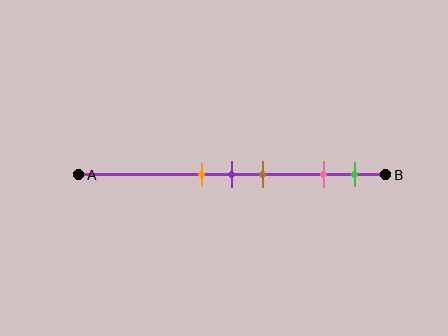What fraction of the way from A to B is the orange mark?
The orange mark is approximately 40% (0.4) of the way from A to B.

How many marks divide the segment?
There are 5 marks dividing the segment.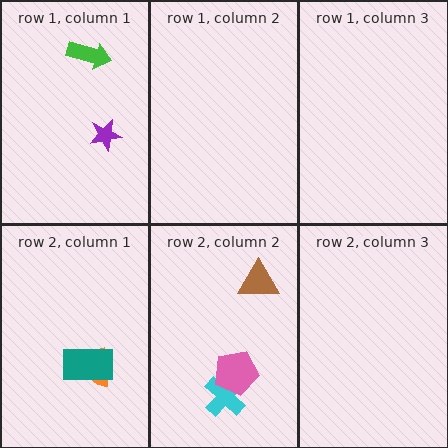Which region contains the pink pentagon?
The row 2, column 2 region.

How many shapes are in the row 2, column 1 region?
2.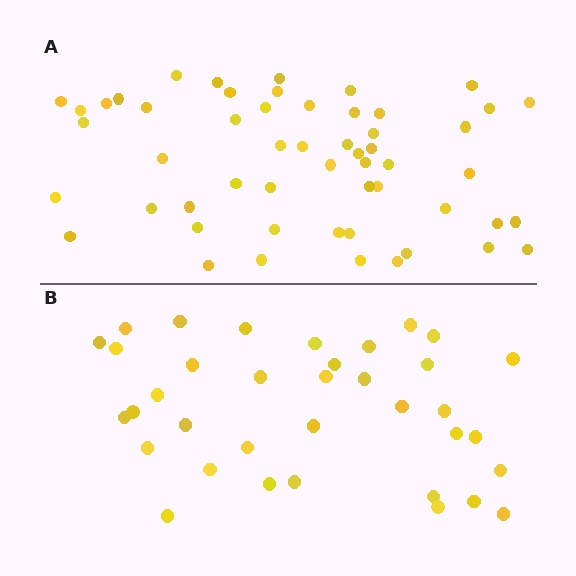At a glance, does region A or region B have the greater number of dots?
Region A (the top region) has more dots.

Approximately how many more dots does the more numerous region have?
Region A has approximately 20 more dots than region B.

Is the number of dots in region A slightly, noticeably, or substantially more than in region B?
Region A has substantially more. The ratio is roughly 1.5 to 1.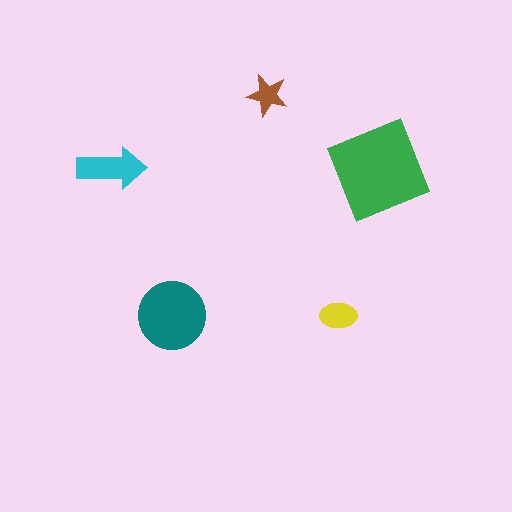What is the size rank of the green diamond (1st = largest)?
1st.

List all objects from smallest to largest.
The brown star, the yellow ellipse, the cyan arrow, the teal circle, the green diamond.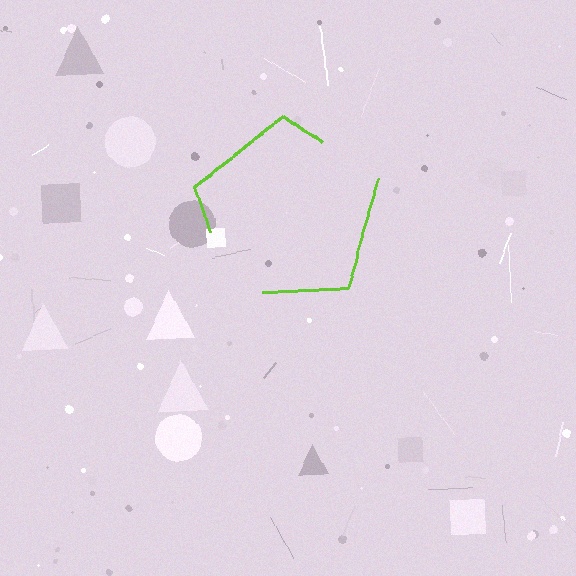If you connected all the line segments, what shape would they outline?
They would outline a pentagon.